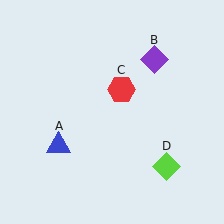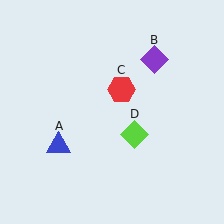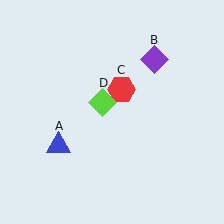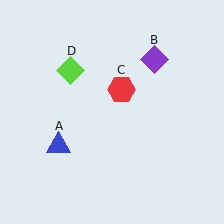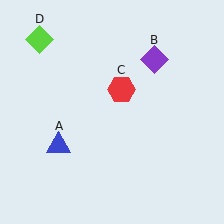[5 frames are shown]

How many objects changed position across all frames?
1 object changed position: lime diamond (object D).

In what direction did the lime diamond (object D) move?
The lime diamond (object D) moved up and to the left.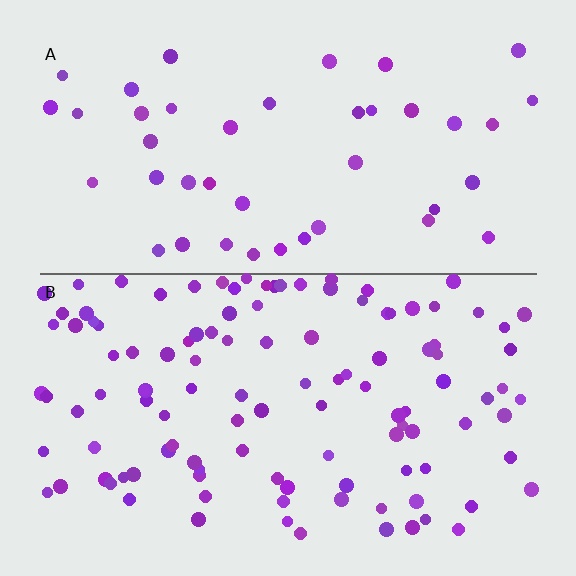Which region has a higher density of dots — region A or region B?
B (the bottom).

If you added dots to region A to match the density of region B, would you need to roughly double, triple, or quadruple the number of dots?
Approximately triple.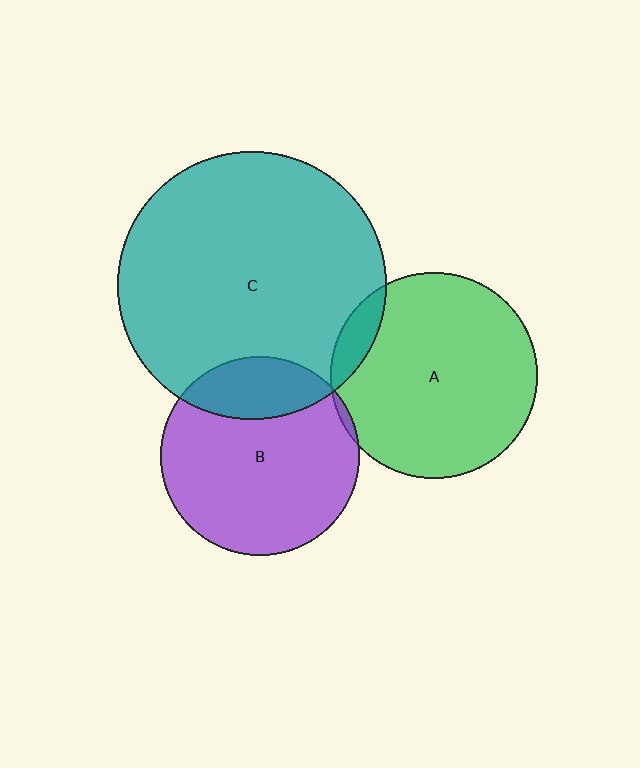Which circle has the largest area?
Circle C (teal).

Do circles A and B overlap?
Yes.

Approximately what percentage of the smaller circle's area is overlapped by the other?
Approximately 5%.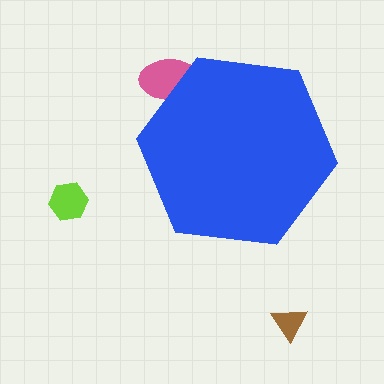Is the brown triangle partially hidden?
No, the brown triangle is fully visible.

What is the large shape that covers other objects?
A blue hexagon.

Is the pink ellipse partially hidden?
Yes, the pink ellipse is partially hidden behind the blue hexagon.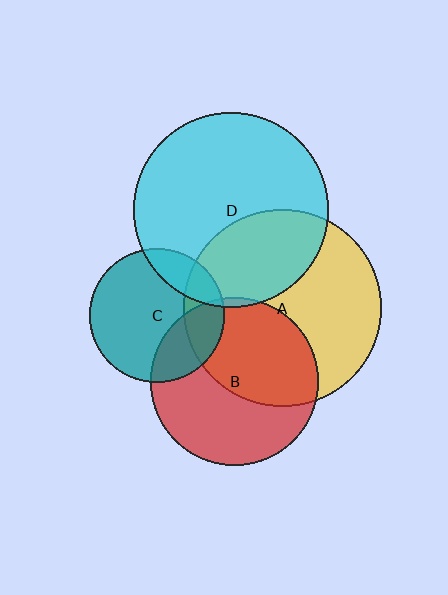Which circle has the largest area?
Circle A (yellow).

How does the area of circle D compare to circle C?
Approximately 2.1 times.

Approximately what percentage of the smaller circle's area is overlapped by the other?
Approximately 20%.